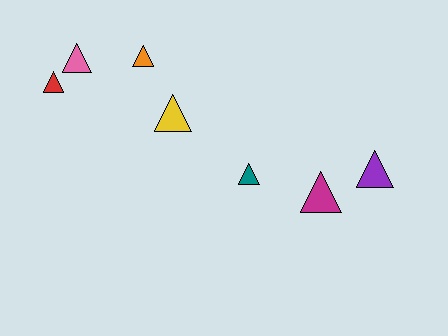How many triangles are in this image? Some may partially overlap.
There are 7 triangles.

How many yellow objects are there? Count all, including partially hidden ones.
There is 1 yellow object.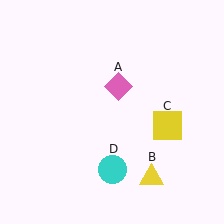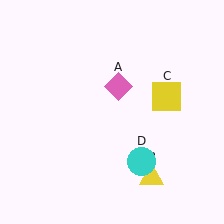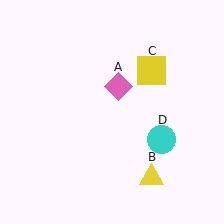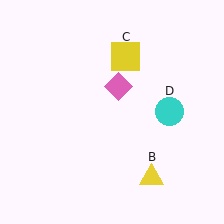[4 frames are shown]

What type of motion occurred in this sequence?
The yellow square (object C), cyan circle (object D) rotated counterclockwise around the center of the scene.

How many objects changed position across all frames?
2 objects changed position: yellow square (object C), cyan circle (object D).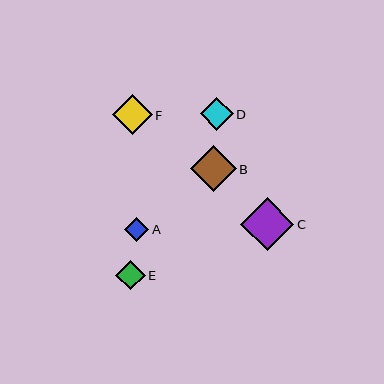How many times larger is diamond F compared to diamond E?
Diamond F is approximately 1.4 times the size of diamond E.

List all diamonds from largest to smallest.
From largest to smallest: C, B, F, D, E, A.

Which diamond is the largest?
Diamond C is the largest with a size of approximately 54 pixels.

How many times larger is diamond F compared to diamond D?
Diamond F is approximately 1.2 times the size of diamond D.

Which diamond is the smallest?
Diamond A is the smallest with a size of approximately 24 pixels.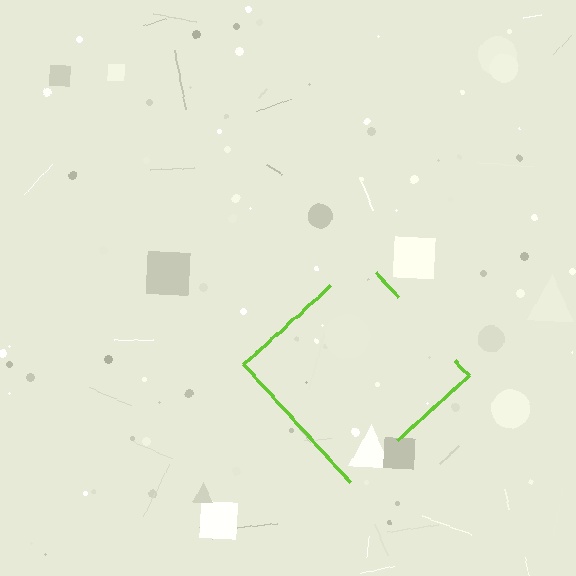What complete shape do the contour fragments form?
The contour fragments form a diamond.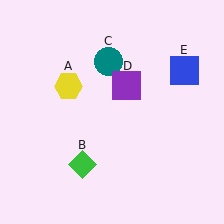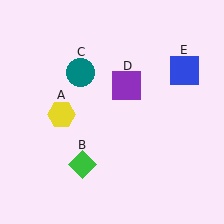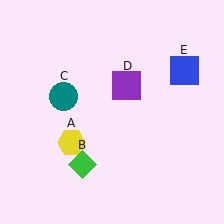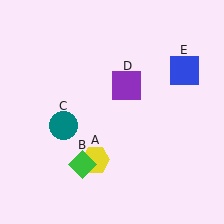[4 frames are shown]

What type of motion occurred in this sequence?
The yellow hexagon (object A), teal circle (object C) rotated counterclockwise around the center of the scene.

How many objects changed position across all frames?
2 objects changed position: yellow hexagon (object A), teal circle (object C).